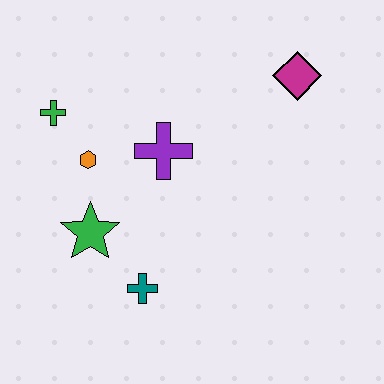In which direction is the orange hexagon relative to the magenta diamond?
The orange hexagon is to the left of the magenta diamond.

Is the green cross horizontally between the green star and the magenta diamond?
No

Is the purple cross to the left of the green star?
No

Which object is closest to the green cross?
The orange hexagon is closest to the green cross.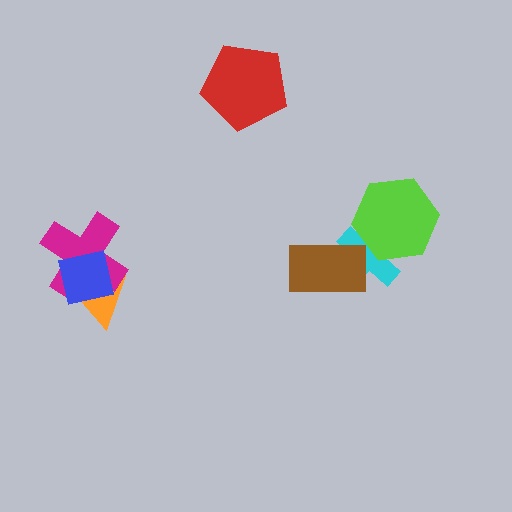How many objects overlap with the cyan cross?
2 objects overlap with the cyan cross.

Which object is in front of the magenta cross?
The blue square is in front of the magenta cross.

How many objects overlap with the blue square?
2 objects overlap with the blue square.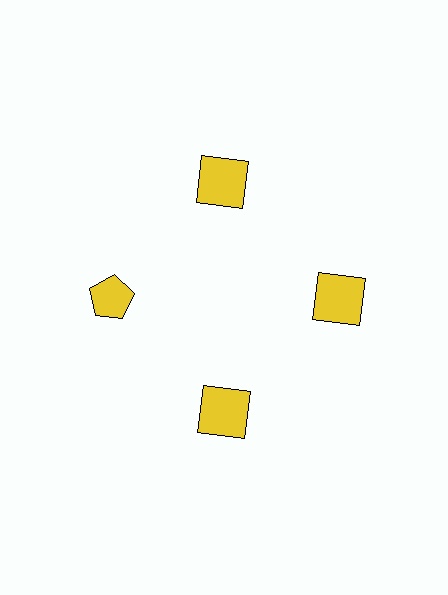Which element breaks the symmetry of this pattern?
The yellow pentagon at roughly the 9 o'clock position breaks the symmetry. All other shapes are yellow squares.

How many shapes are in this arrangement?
There are 4 shapes arranged in a ring pattern.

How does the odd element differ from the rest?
It has a different shape: pentagon instead of square.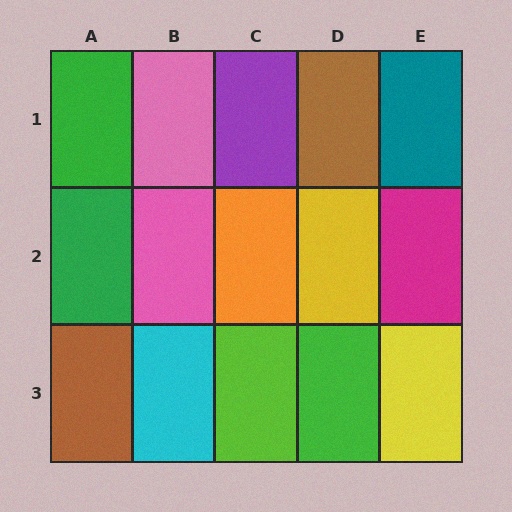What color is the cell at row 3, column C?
Lime.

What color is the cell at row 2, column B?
Pink.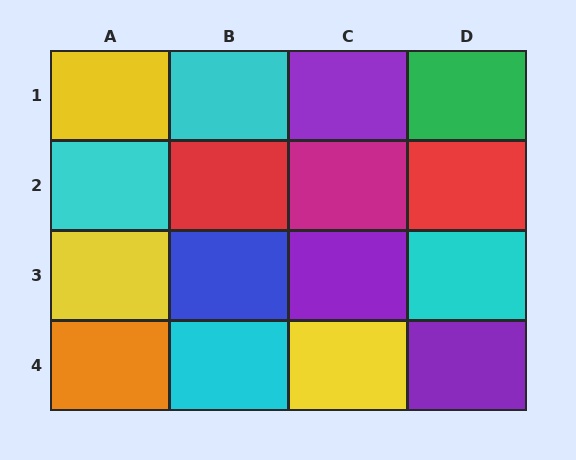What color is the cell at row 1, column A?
Yellow.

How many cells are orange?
1 cell is orange.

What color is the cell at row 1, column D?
Green.